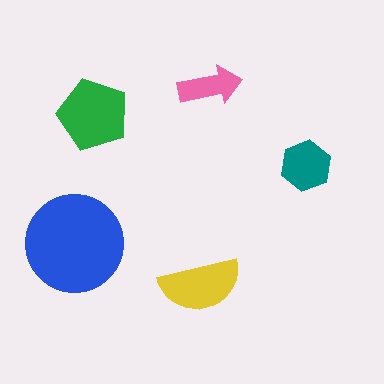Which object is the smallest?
The pink arrow.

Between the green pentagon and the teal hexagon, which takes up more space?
The green pentagon.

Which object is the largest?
The blue circle.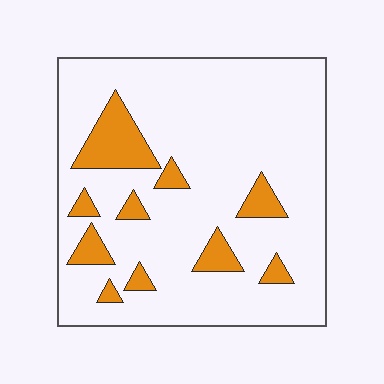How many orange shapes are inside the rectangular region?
10.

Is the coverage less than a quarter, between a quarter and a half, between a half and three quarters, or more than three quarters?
Less than a quarter.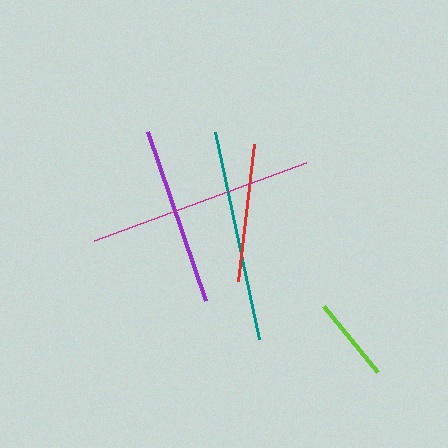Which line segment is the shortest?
The lime line is the shortest at approximately 86 pixels.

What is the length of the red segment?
The red segment is approximately 138 pixels long.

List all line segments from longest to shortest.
From longest to shortest: magenta, teal, purple, red, lime.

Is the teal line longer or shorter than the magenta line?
The magenta line is longer than the teal line.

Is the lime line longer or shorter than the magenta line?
The magenta line is longer than the lime line.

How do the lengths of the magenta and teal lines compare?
The magenta and teal lines are approximately the same length.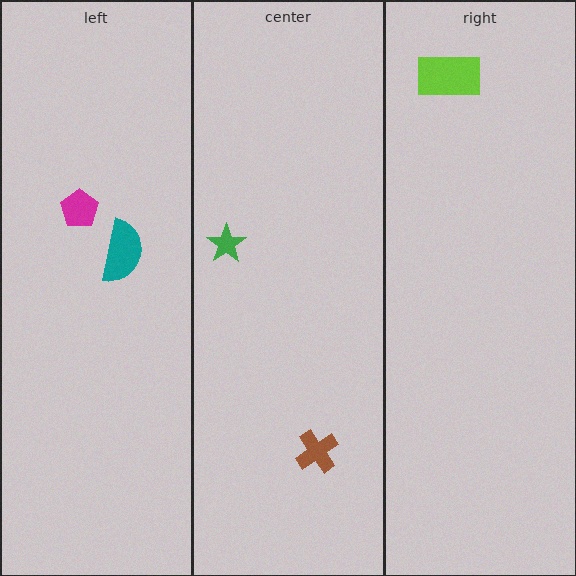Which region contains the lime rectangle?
The right region.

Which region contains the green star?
The center region.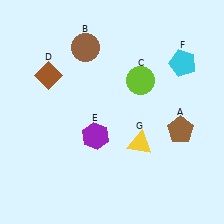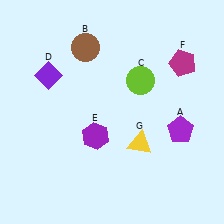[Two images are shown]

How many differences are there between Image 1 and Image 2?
There are 3 differences between the two images.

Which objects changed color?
A changed from brown to purple. D changed from brown to purple. F changed from cyan to magenta.